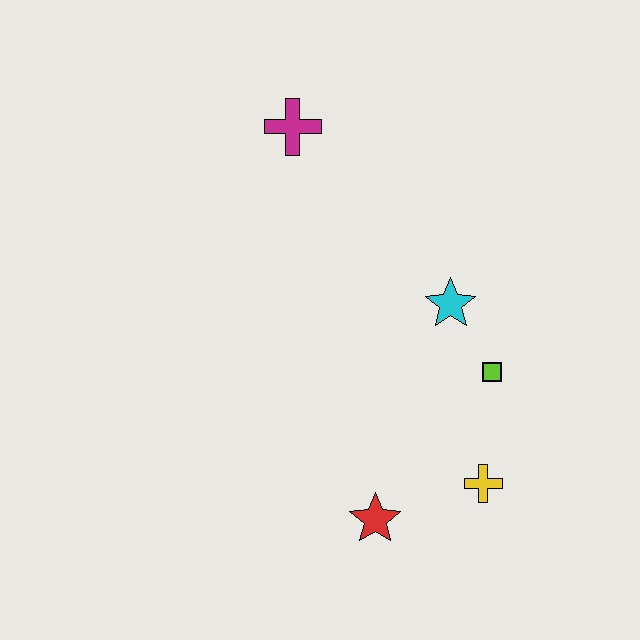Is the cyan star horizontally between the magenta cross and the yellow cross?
Yes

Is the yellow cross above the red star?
Yes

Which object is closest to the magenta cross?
The cyan star is closest to the magenta cross.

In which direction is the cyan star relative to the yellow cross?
The cyan star is above the yellow cross.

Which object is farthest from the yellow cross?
The magenta cross is farthest from the yellow cross.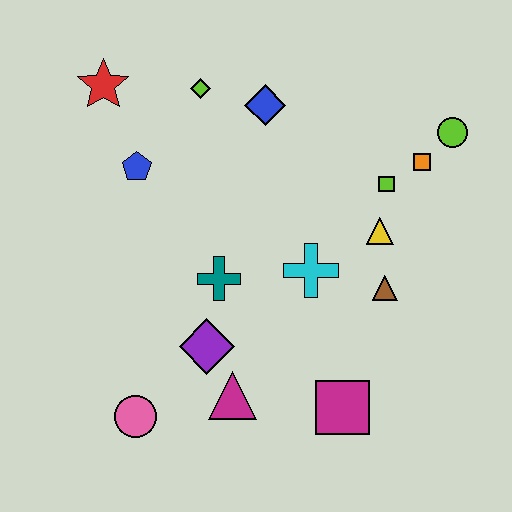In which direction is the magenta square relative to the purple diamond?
The magenta square is to the right of the purple diamond.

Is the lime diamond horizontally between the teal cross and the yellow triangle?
No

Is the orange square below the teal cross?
No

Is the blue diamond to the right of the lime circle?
No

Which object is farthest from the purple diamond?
The lime circle is farthest from the purple diamond.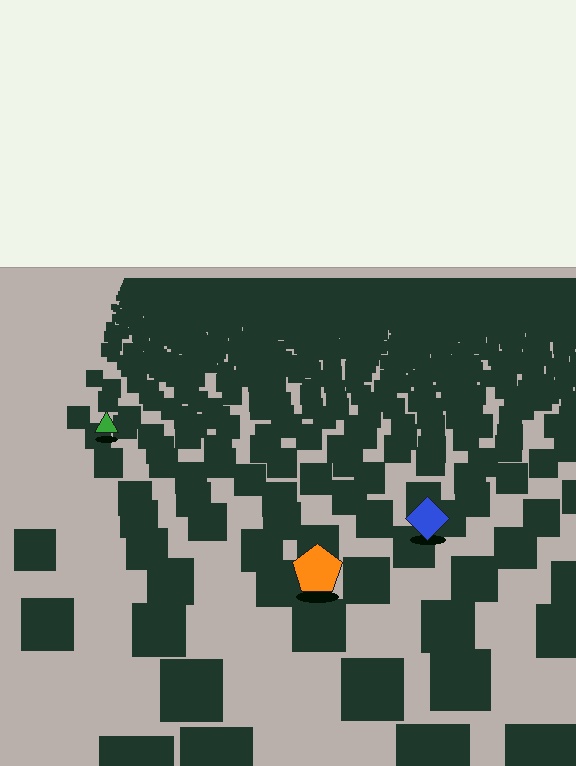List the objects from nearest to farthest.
From nearest to farthest: the orange pentagon, the blue diamond, the green triangle.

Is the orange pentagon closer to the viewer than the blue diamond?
Yes. The orange pentagon is closer — you can tell from the texture gradient: the ground texture is coarser near it.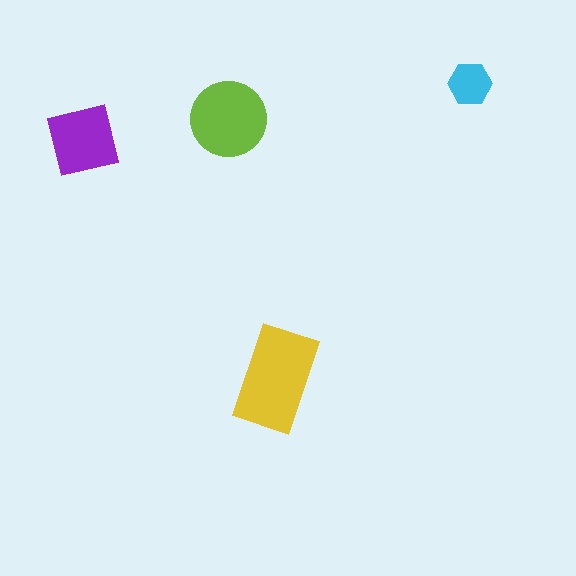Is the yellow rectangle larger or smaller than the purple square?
Larger.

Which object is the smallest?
The cyan hexagon.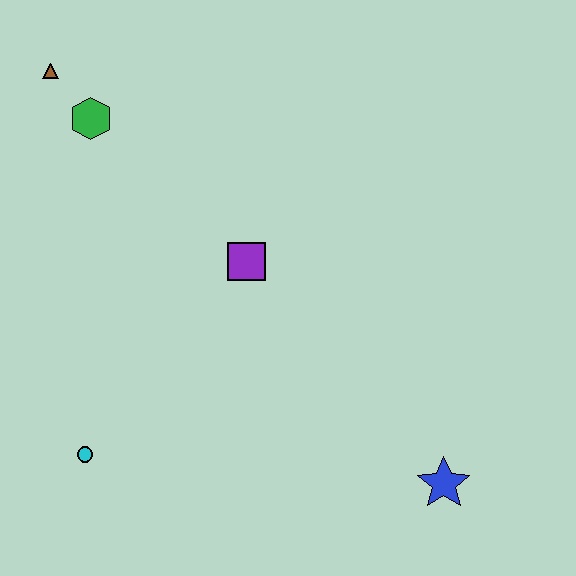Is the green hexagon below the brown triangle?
Yes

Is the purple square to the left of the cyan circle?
No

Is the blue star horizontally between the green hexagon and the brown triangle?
No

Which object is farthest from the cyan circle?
The brown triangle is farthest from the cyan circle.